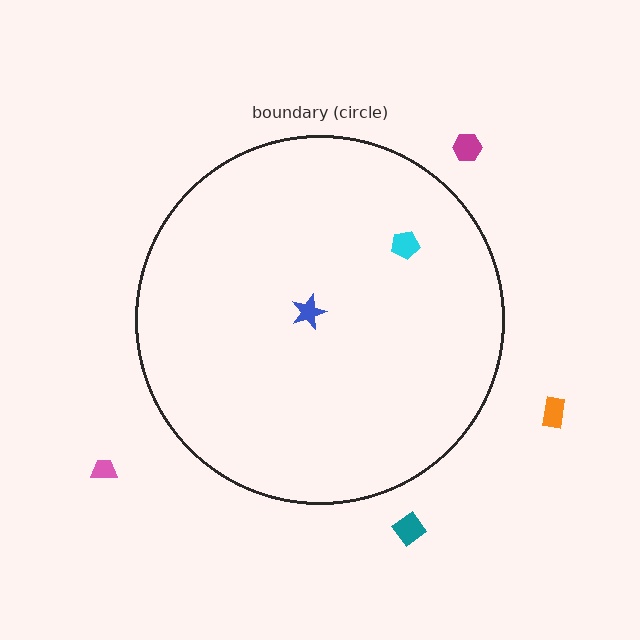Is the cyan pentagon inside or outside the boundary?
Inside.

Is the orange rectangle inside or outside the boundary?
Outside.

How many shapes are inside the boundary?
2 inside, 4 outside.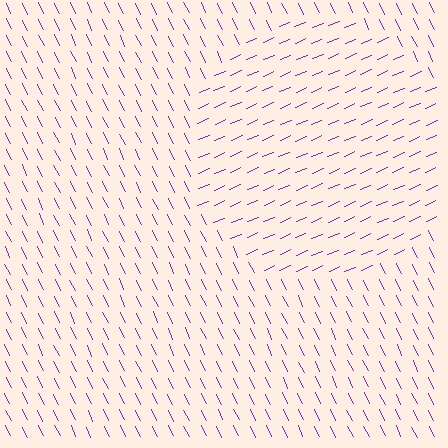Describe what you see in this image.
The image is filled with small purple line segments. A circle region in the image has lines oriented differently from the surrounding lines, creating a visible texture boundary.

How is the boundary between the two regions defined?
The boundary is defined purely by a change in line orientation (approximately 87 degrees difference). All lines are the same color and thickness.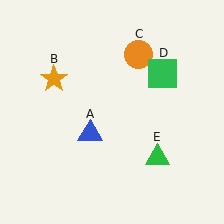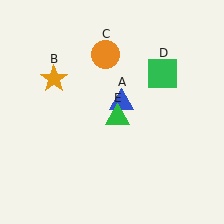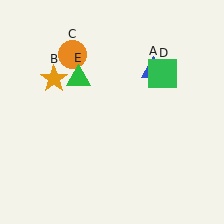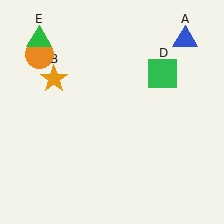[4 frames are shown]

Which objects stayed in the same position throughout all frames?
Orange star (object B) and green square (object D) remained stationary.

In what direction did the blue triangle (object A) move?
The blue triangle (object A) moved up and to the right.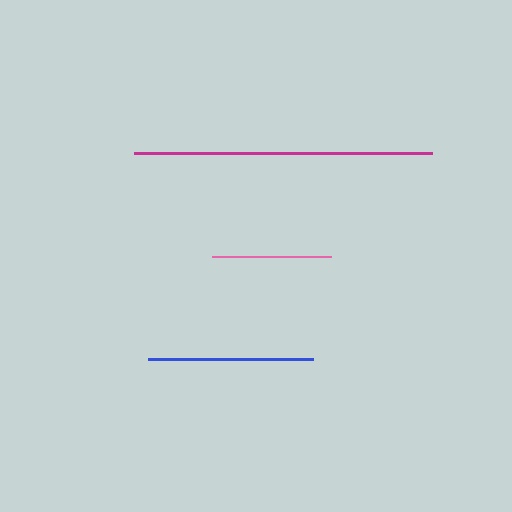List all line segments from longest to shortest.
From longest to shortest: magenta, blue, pink.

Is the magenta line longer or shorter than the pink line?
The magenta line is longer than the pink line.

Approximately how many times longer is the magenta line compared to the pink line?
The magenta line is approximately 2.5 times the length of the pink line.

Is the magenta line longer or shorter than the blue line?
The magenta line is longer than the blue line.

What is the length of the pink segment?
The pink segment is approximately 119 pixels long.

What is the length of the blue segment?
The blue segment is approximately 164 pixels long.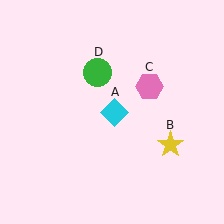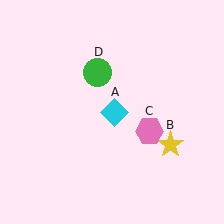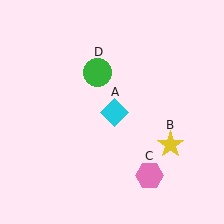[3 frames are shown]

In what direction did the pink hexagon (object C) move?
The pink hexagon (object C) moved down.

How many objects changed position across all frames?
1 object changed position: pink hexagon (object C).